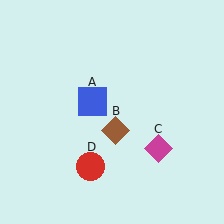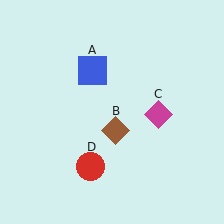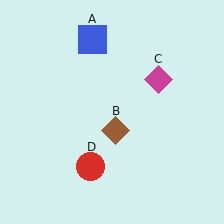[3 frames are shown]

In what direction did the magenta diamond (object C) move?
The magenta diamond (object C) moved up.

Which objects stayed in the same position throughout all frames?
Brown diamond (object B) and red circle (object D) remained stationary.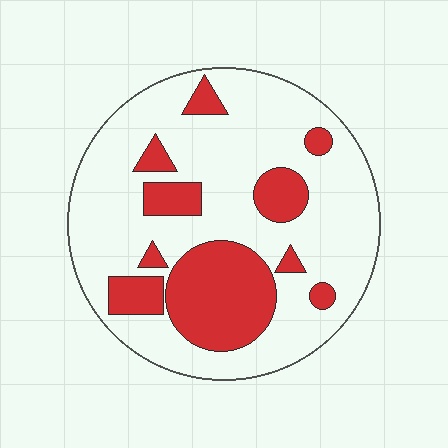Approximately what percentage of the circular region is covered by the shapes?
Approximately 25%.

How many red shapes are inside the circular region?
10.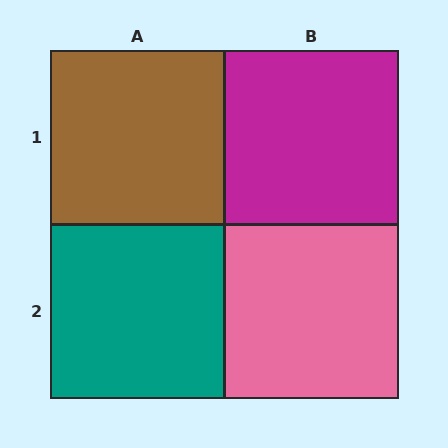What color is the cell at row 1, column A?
Brown.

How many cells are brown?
1 cell is brown.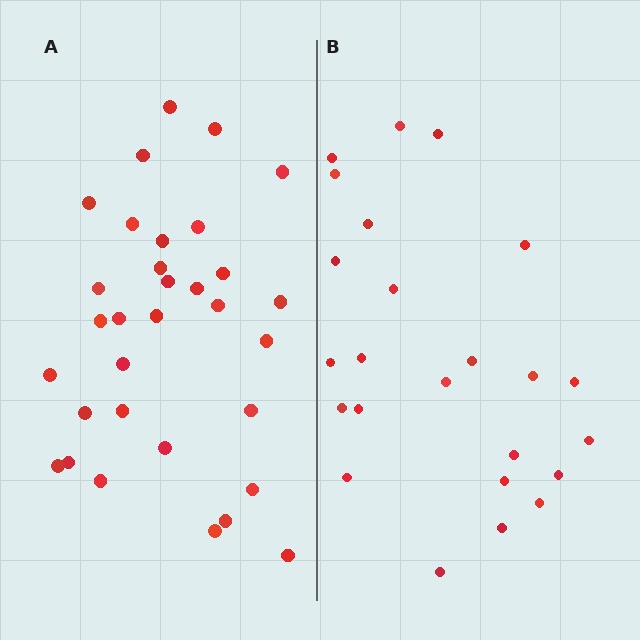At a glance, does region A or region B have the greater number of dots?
Region A (the left region) has more dots.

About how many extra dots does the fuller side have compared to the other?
Region A has roughly 8 or so more dots than region B.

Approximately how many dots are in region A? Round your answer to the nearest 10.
About 30 dots. (The exact count is 32, which rounds to 30.)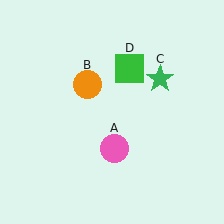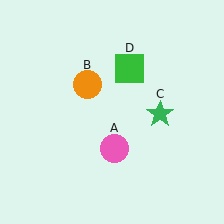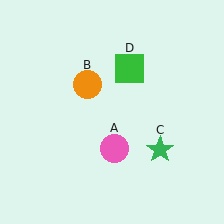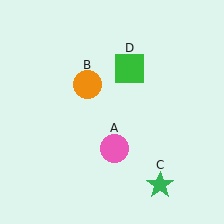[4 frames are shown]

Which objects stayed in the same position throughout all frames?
Pink circle (object A) and orange circle (object B) and green square (object D) remained stationary.